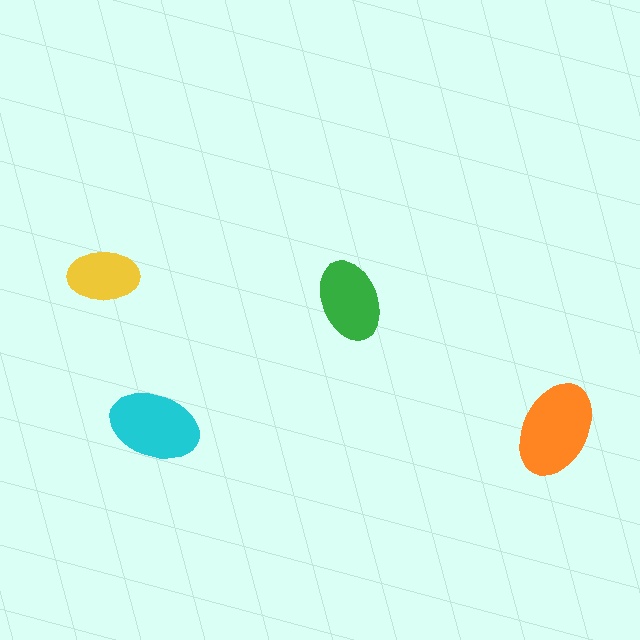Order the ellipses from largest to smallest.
the orange one, the cyan one, the green one, the yellow one.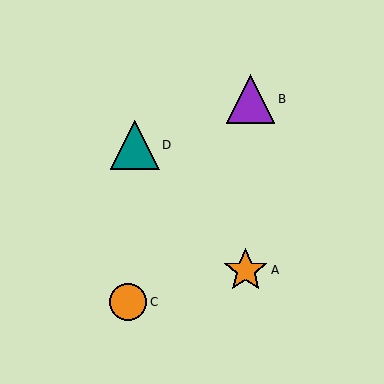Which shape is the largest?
The teal triangle (labeled D) is the largest.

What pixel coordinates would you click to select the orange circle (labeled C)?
Click at (128, 302) to select the orange circle C.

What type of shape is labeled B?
Shape B is a purple triangle.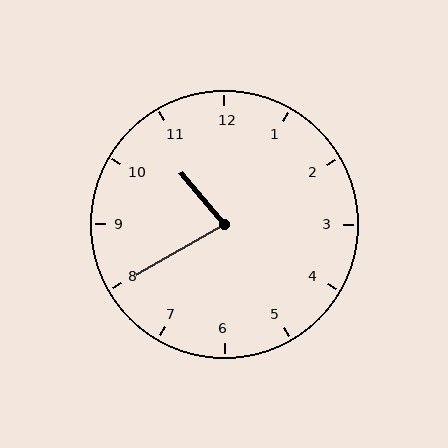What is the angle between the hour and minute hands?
Approximately 80 degrees.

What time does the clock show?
10:40.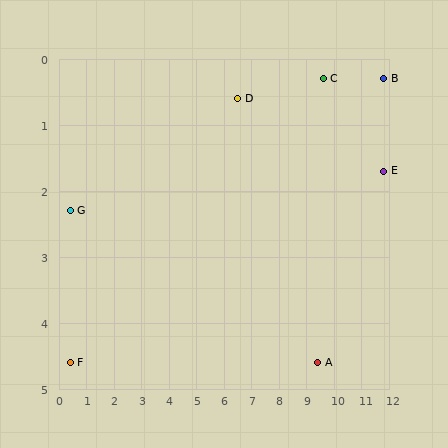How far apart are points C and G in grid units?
Points C and G are about 9.4 grid units apart.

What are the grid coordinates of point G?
Point G is at approximately (0.4, 2.3).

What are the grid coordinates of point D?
Point D is at approximately (6.5, 0.6).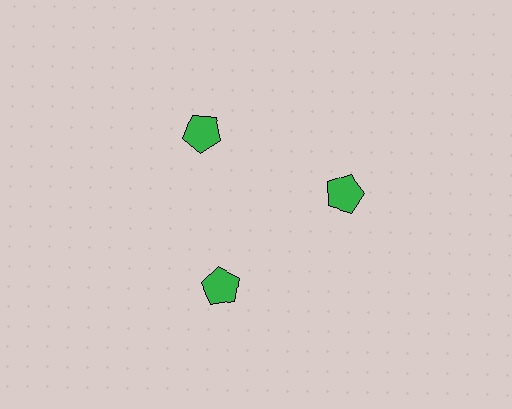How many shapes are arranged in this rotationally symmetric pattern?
There are 3 shapes, arranged in 3 groups of 1.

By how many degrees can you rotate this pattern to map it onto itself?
The pattern maps onto itself every 120 degrees of rotation.